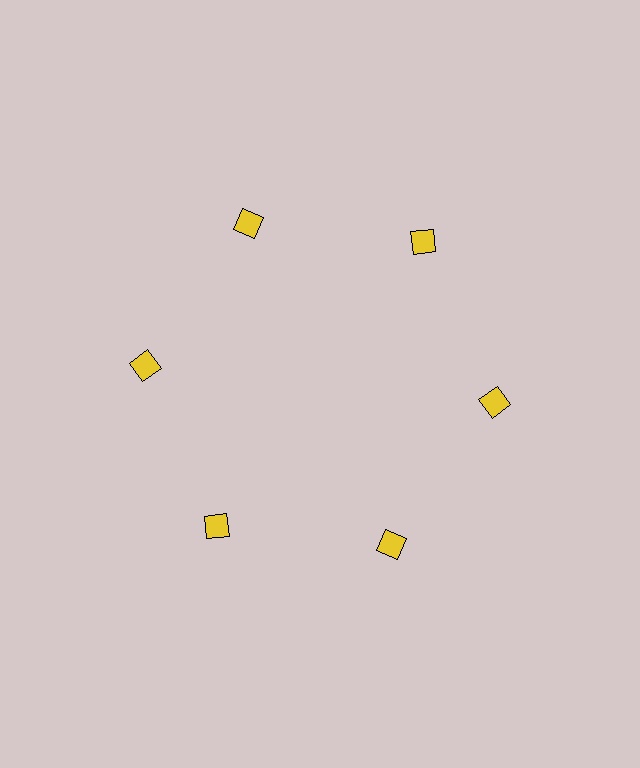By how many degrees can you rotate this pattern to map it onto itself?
The pattern maps onto itself every 60 degrees of rotation.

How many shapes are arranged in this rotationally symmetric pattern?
There are 6 shapes, arranged in 6 groups of 1.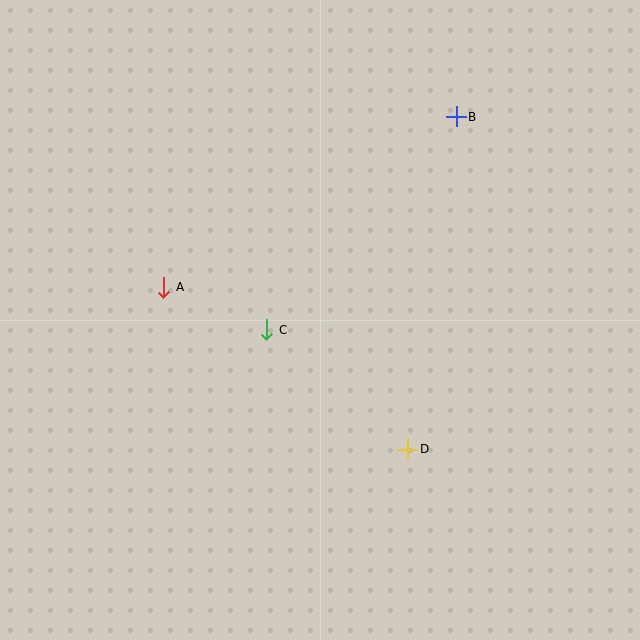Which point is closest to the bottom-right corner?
Point D is closest to the bottom-right corner.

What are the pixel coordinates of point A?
Point A is at (164, 287).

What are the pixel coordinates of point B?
Point B is at (456, 117).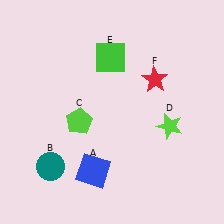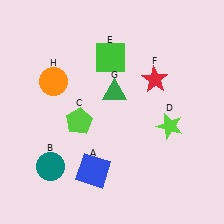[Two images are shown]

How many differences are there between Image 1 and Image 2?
There are 2 differences between the two images.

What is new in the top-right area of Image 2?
A green triangle (G) was added in the top-right area of Image 2.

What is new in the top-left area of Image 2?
An orange circle (H) was added in the top-left area of Image 2.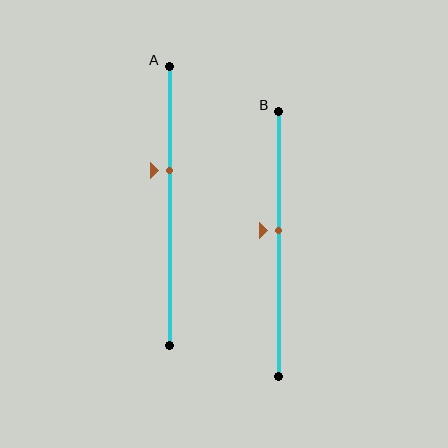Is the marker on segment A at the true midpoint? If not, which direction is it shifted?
No, the marker on segment A is shifted upward by about 13% of the segment length.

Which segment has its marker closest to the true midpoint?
Segment B has its marker closest to the true midpoint.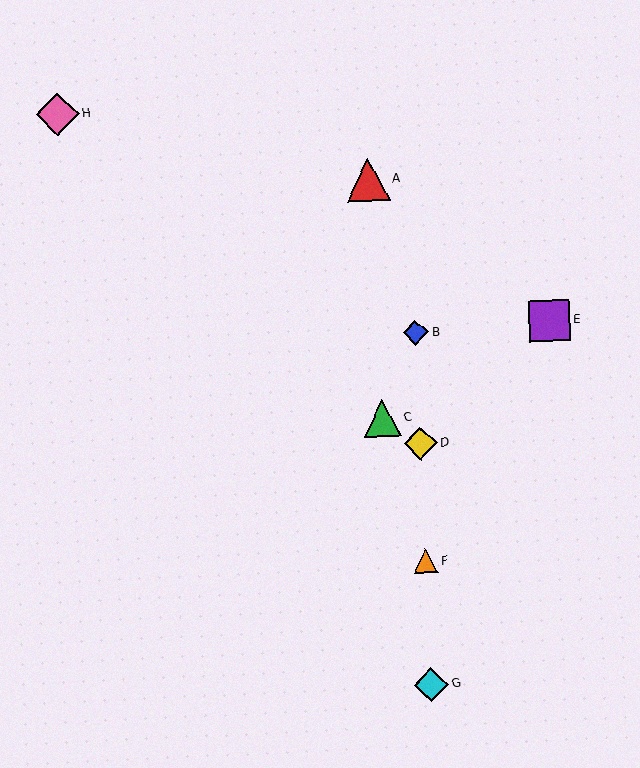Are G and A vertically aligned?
No, G is at x≈431 and A is at x≈368.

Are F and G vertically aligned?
Yes, both are at x≈426.